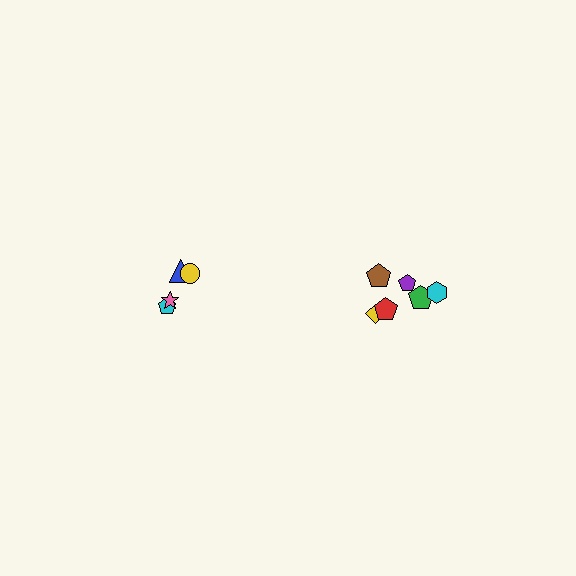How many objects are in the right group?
There are 6 objects.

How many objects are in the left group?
There are 4 objects.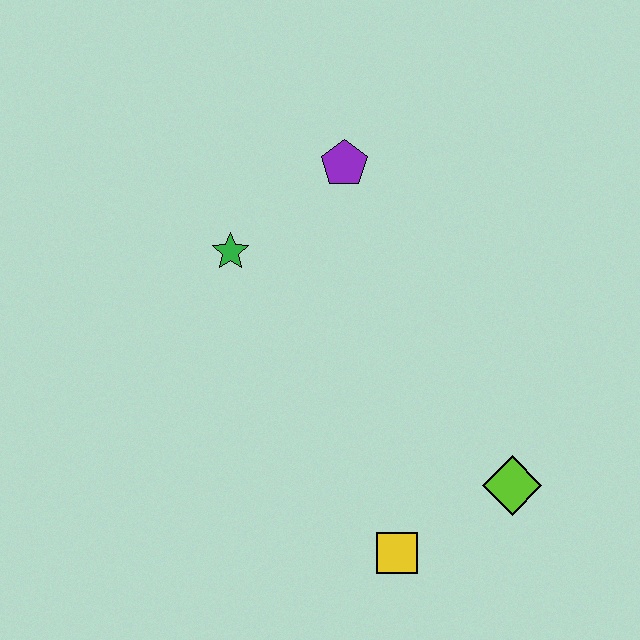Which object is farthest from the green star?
The lime diamond is farthest from the green star.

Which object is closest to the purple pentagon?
The green star is closest to the purple pentagon.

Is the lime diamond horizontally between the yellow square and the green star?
No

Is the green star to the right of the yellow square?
No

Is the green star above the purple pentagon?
No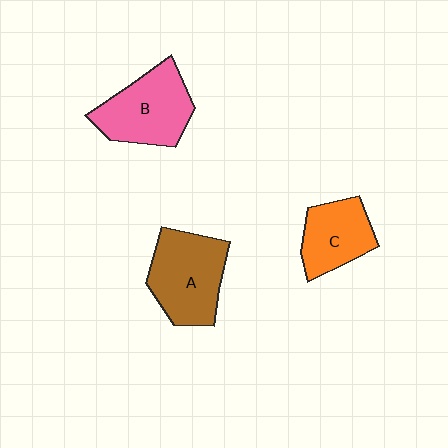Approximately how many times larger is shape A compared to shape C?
Approximately 1.4 times.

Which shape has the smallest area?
Shape C (orange).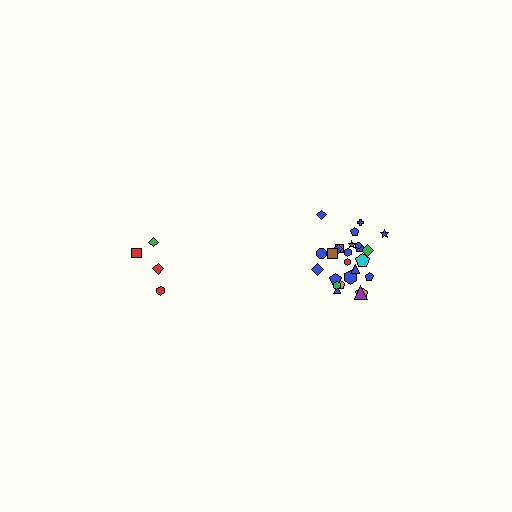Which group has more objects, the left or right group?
The right group.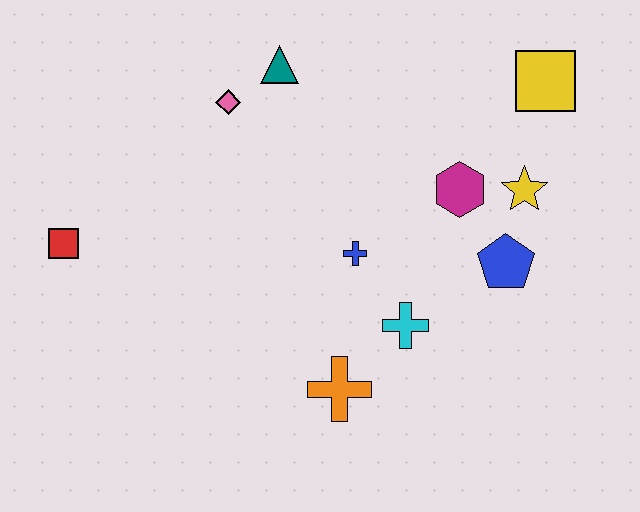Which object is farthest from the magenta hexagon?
The red square is farthest from the magenta hexagon.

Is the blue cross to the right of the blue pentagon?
No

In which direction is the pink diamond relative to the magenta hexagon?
The pink diamond is to the left of the magenta hexagon.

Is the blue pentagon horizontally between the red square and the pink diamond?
No